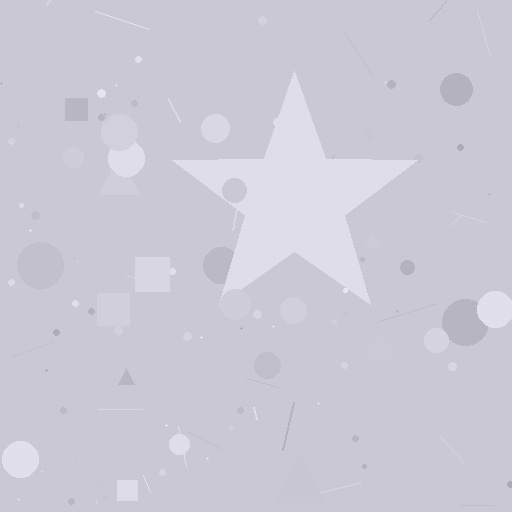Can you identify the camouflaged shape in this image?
The camouflaged shape is a star.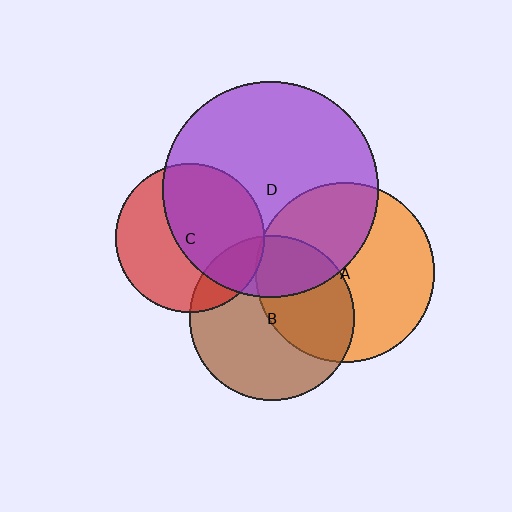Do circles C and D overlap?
Yes.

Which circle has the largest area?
Circle D (purple).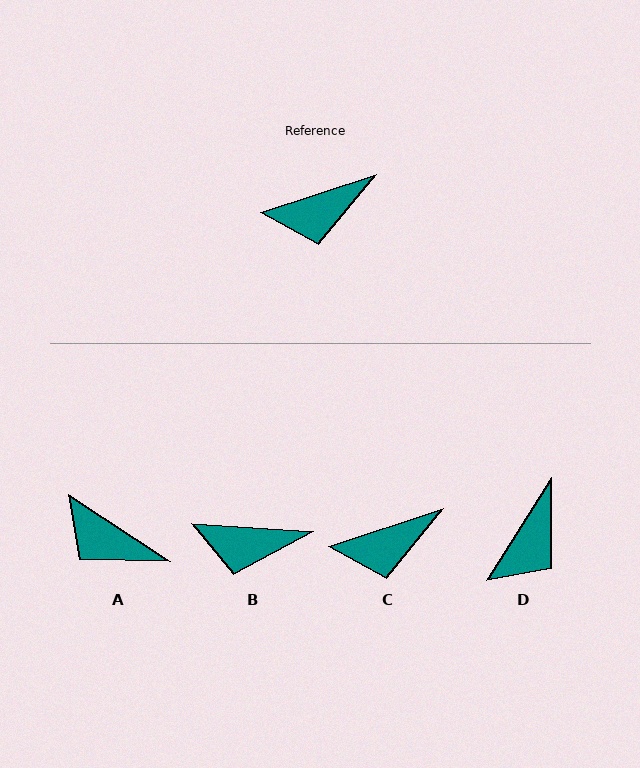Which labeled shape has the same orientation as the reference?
C.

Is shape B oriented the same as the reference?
No, it is off by about 22 degrees.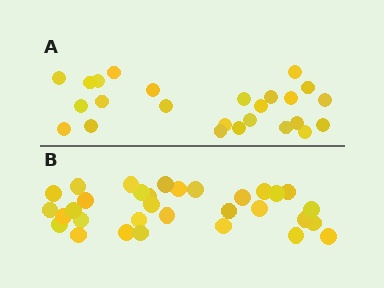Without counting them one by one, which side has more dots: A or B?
Region B (the bottom region) has more dots.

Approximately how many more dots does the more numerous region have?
Region B has roughly 8 or so more dots than region A.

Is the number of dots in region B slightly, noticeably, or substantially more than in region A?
Region B has noticeably more, but not dramatically so. The ratio is roughly 1.3 to 1.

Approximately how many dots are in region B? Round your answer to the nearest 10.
About 30 dots. (The exact count is 32, which rounds to 30.)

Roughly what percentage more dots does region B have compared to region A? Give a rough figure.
About 30% more.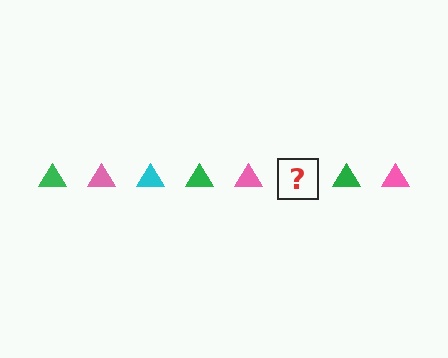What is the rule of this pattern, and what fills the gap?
The rule is that the pattern cycles through green, pink, cyan triangles. The gap should be filled with a cyan triangle.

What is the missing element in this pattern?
The missing element is a cyan triangle.